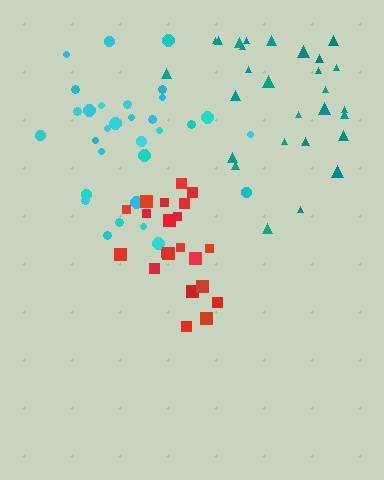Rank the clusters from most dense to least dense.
red, cyan, teal.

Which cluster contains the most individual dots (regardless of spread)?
Cyan (31).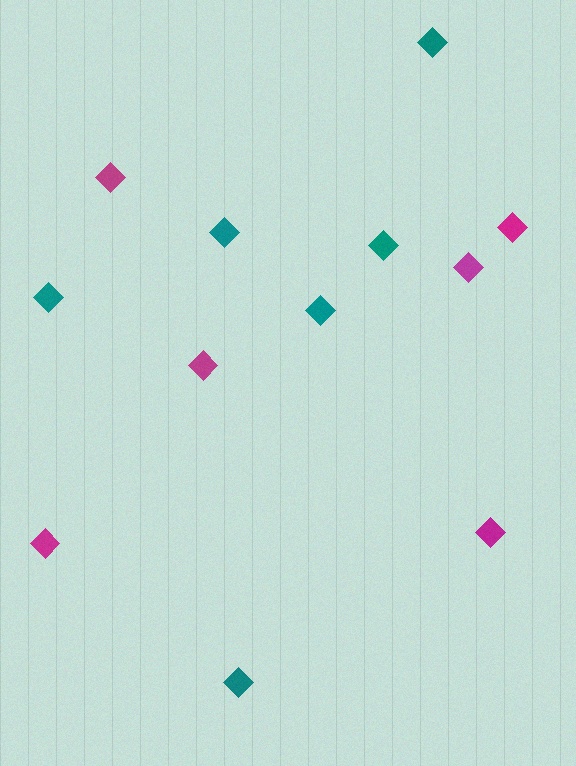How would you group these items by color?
There are 2 groups: one group of teal diamonds (6) and one group of magenta diamonds (6).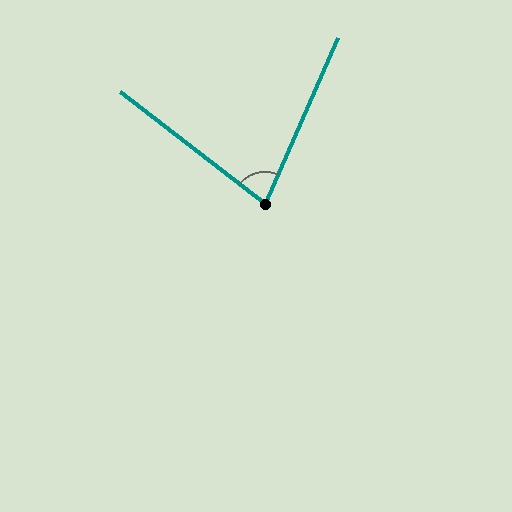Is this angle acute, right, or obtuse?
It is acute.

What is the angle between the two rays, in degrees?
Approximately 76 degrees.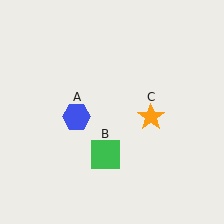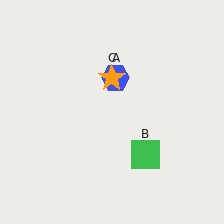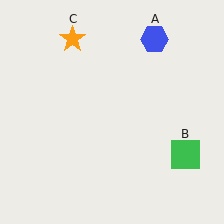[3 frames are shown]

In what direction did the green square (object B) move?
The green square (object B) moved right.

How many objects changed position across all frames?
3 objects changed position: blue hexagon (object A), green square (object B), orange star (object C).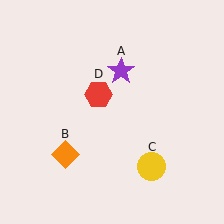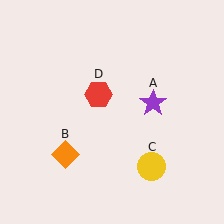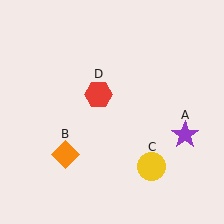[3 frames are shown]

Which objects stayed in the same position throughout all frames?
Orange diamond (object B) and yellow circle (object C) and red hexagon (object D) remained stationary.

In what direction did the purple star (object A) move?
The purple star (object A) moved down and to the right.